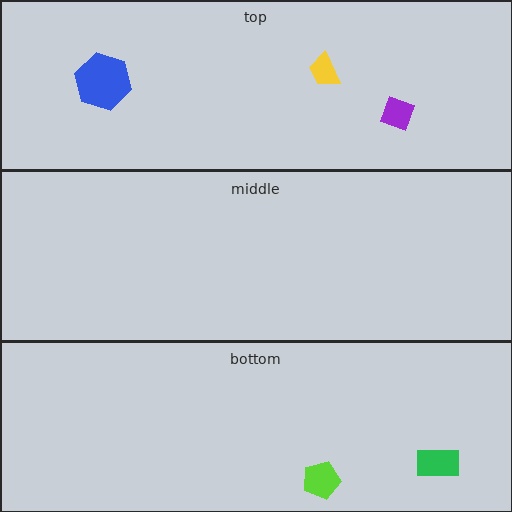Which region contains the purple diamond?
The top region.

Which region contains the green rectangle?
The bottom region.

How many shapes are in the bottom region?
2.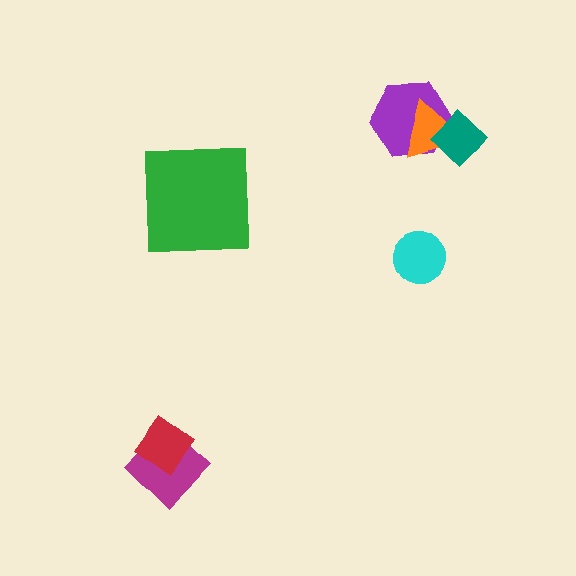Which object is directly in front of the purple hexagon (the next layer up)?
The orange triangle is directly in front of the purple hexagon.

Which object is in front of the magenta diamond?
The red diamond is in front of the magenta diamond.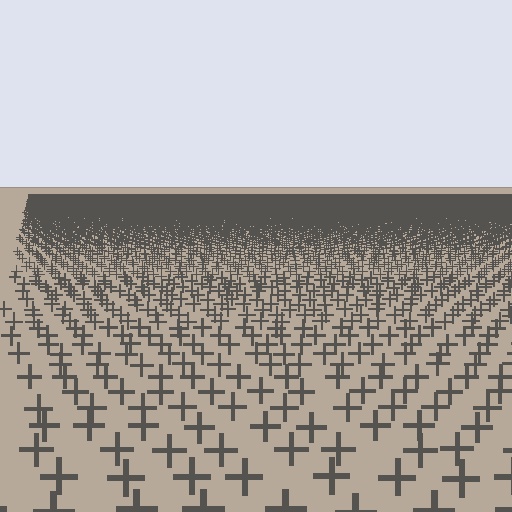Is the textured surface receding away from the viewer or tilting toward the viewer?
The surface is receding away from the viewer. Texture elements get smaller and denser toward the top.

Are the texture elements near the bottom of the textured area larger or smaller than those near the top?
Larger. Near the bottom, elements are closer to the viewer and appear at a bigger on-screen size.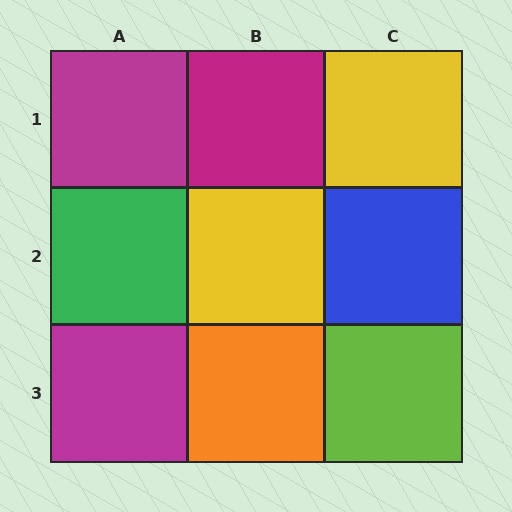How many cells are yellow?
2 cells are yellow.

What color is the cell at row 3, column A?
Magenta.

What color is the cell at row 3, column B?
Orange.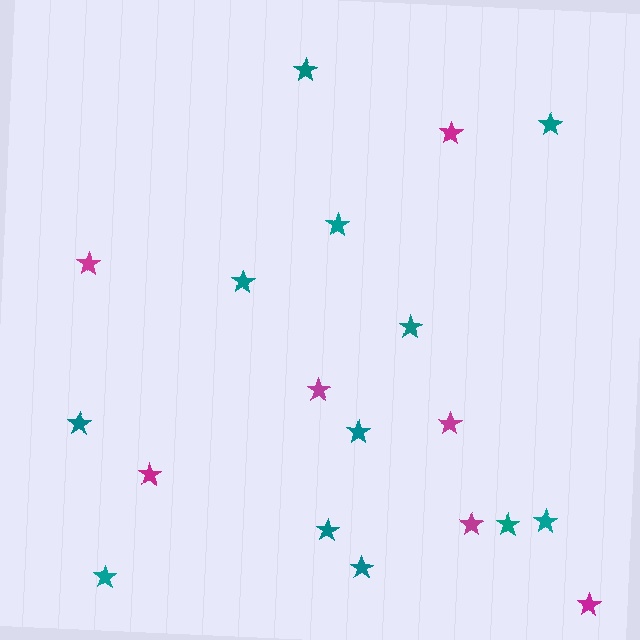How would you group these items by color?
There are 2 groups: one group of magenta stars (7) and one group of teal stars (12).